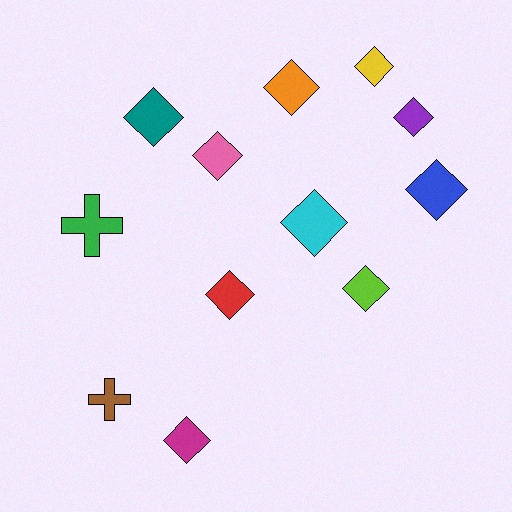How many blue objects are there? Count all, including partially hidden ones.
There is 1 blue object.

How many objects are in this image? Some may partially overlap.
There are 12 objects.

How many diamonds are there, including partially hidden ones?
There are 10 diamonds.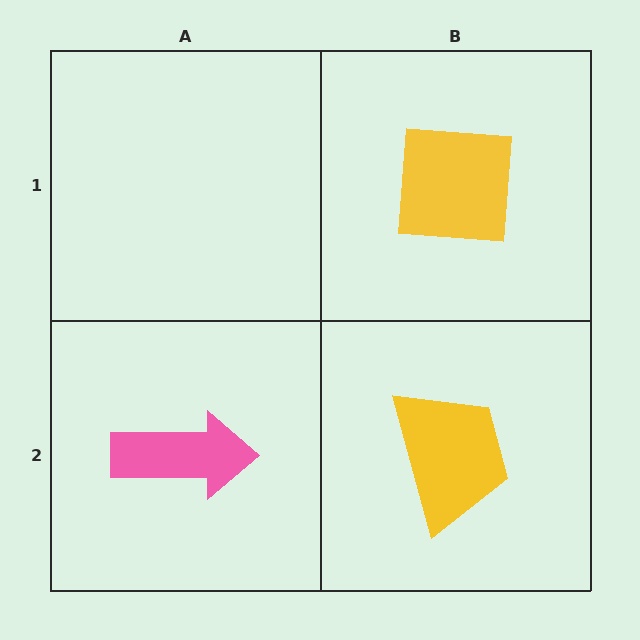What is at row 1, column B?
A yellow square.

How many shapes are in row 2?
2 shapes.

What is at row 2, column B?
A yellow trapezoid.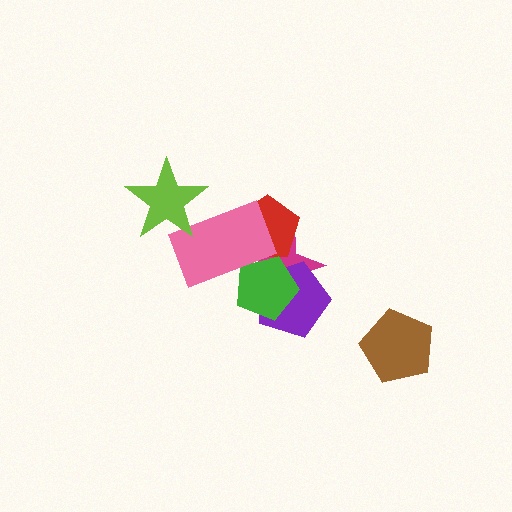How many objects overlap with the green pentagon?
4 objects overlap with the green pentagon.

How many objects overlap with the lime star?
1 object overlaps with the lime star.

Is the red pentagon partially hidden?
Yes, it is partially covered by another shape.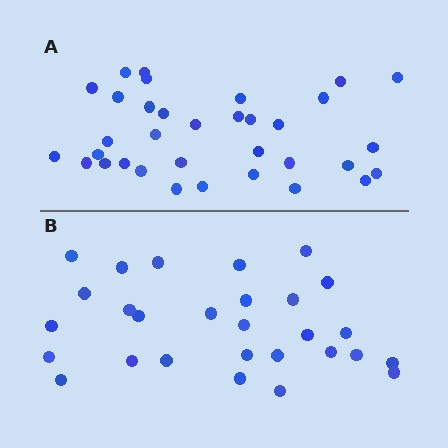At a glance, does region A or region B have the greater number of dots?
Region A (the top region) has more dots.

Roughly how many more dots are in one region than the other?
Region A has about 6 more dots than region B.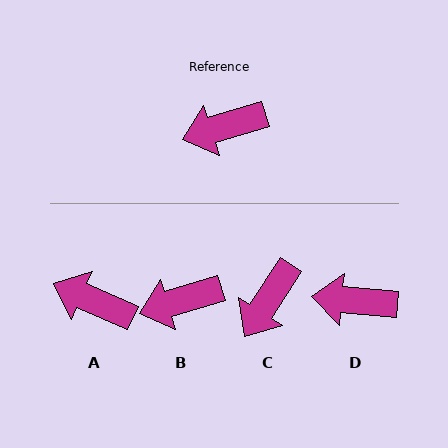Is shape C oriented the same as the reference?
No, it is off by about 40 degrees.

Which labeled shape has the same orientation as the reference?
B.